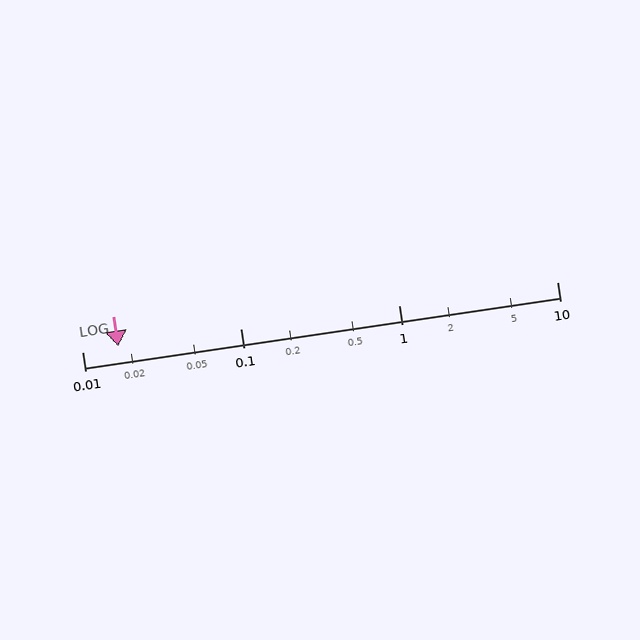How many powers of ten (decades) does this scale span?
The scale spans 3 decades, from 0.01 to 10.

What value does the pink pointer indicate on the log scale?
The pointer indicates approximately 0.017.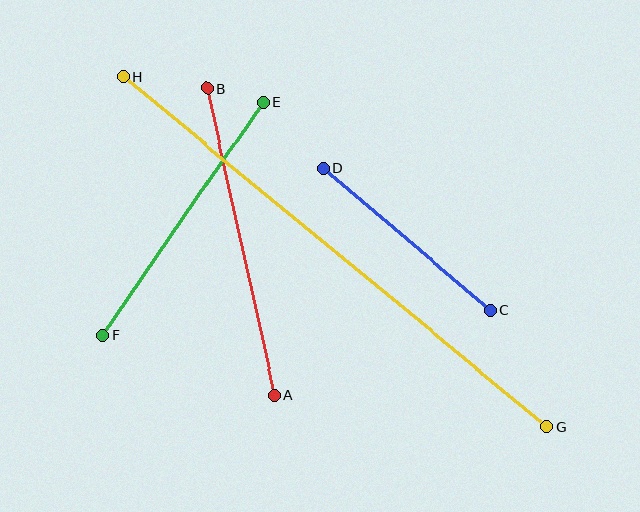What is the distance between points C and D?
The distance is approximately 218 pixels.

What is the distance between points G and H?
The distance is approximately 550 pixels.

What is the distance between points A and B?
The distance is approximately 314 pixels.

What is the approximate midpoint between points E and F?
The midpoint is at approximately (183, 219) pixels.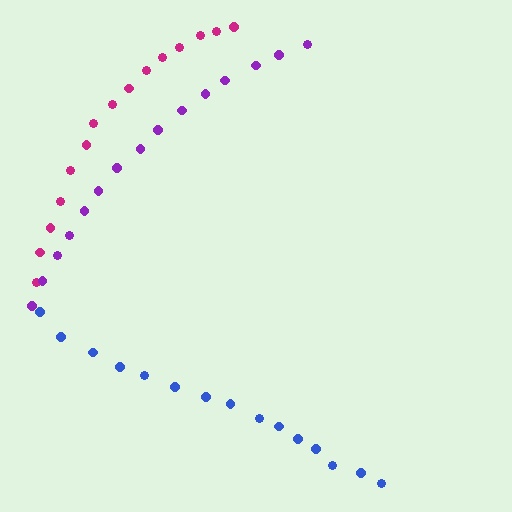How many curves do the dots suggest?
There are 3 distinct paths.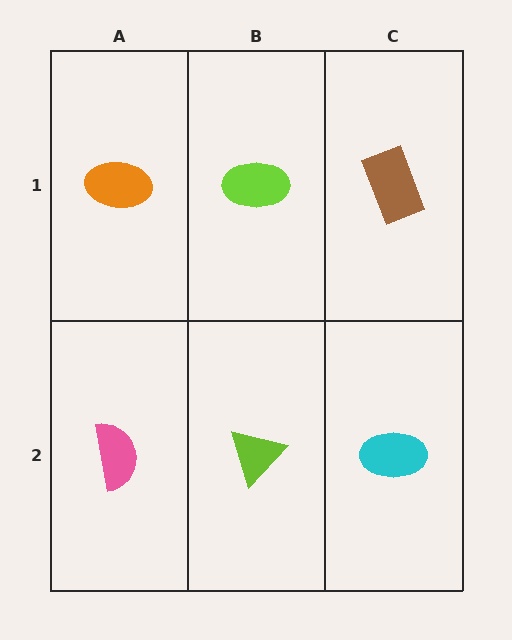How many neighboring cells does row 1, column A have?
2.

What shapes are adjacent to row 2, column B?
A lime ellipse (row 1, column B), a pink semicircle (row 2, column A), a cyan ellipse (row 2, column C).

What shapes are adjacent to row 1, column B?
A lime triangle (row 2, column B), an orange ellipse (row 1, column A), a brown rectangle (row 1, column C).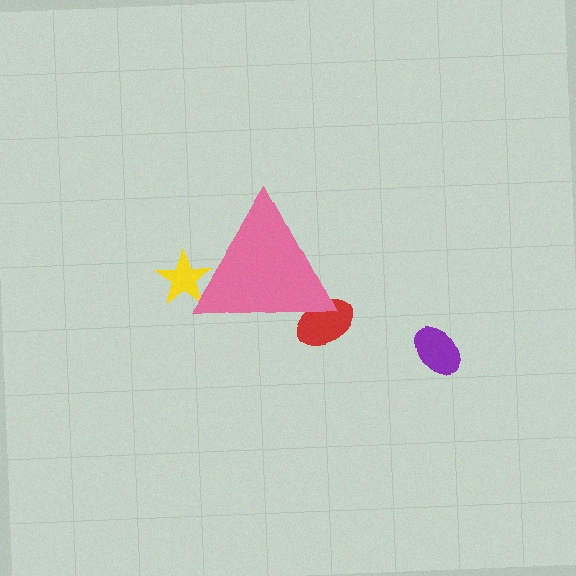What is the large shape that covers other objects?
A pink triangle.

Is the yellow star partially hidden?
Yes, the yellow star is partially hidden behind the pink triangle.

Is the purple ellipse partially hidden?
No, the purple ellipse is fully visible.